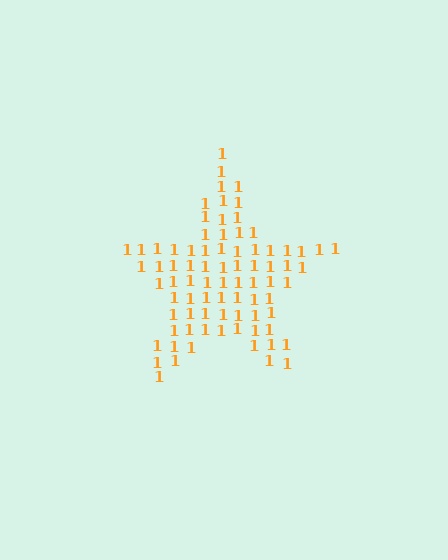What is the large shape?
The large shape is a star.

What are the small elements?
The small elements are digit 1's.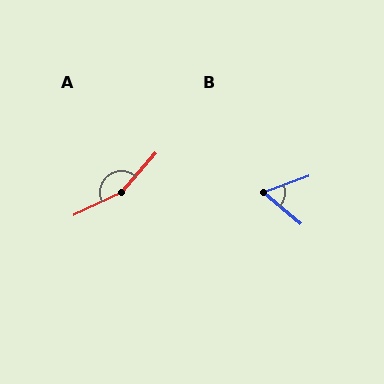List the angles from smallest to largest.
B (60°), A (156°).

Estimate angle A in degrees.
Approximately 156 degrees.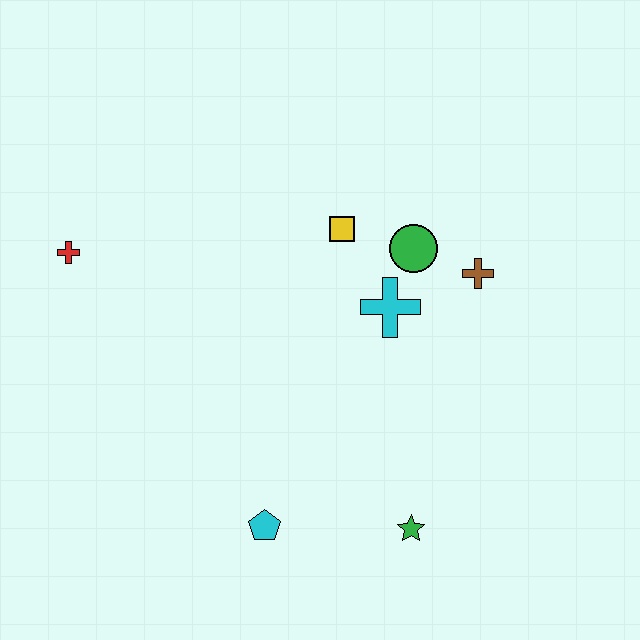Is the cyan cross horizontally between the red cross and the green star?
Yes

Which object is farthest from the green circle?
The red cross is farthest from the green circle.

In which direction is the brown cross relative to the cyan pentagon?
The brown cross is above the cyan pentagon.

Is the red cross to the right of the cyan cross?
No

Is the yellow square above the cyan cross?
Yes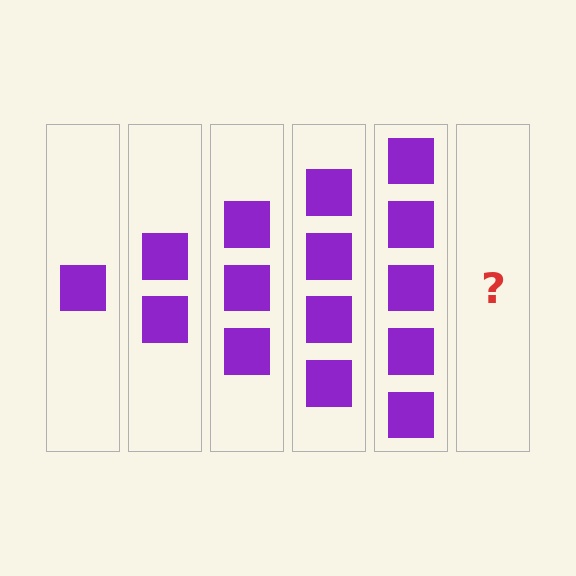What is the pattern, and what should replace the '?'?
The pattern is that each step adds one more square. The '?' should be 6 squares.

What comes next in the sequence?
The next element should be 6 squares.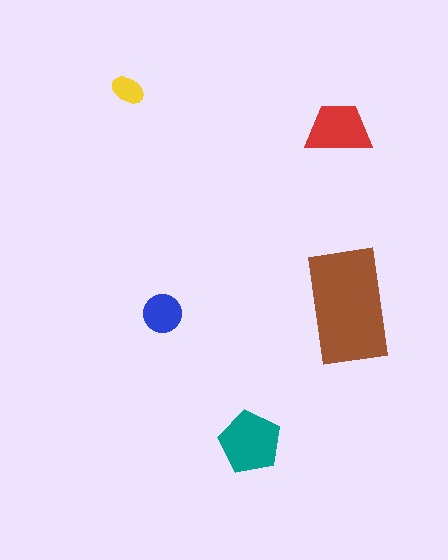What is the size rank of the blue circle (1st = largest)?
4th.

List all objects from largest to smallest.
The brown rectangle, the teal pentagon, the red trapezoid, the blue circle, the yellow ellipse.